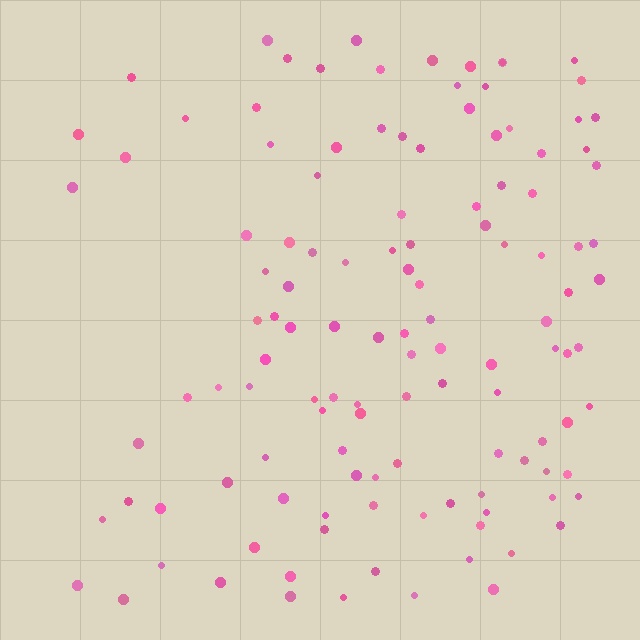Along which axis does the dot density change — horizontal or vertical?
Horizontal.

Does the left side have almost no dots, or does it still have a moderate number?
Still a moderate number, just noticeably fewer than the right.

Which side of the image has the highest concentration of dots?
The right.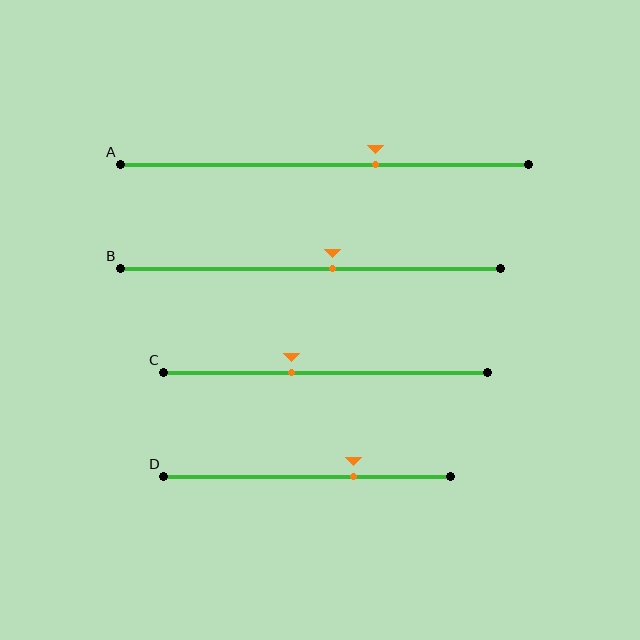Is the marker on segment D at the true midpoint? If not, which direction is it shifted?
No, the marker on segment D is shifted to the right by about 16% of the segment length.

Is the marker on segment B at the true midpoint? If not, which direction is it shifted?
No, the marker on segment B is shifted to the right by about 6% of the segment length.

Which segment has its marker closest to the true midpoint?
Segment B has its marker closest to the true midpoint.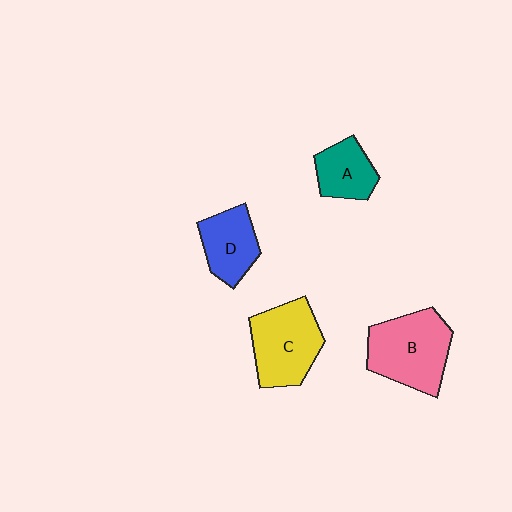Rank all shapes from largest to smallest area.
From largest to smallest: B (pink), C (yellow), D (blue), A (teal).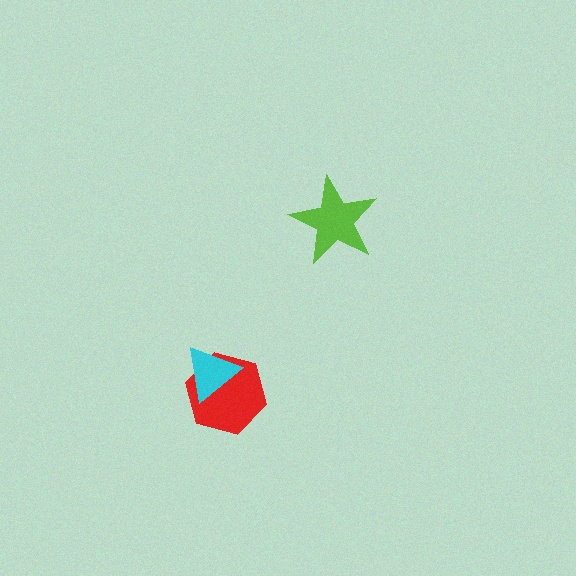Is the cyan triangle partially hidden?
No, no other shape covers it.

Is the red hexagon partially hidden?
Yes, it is partially covered by another shape.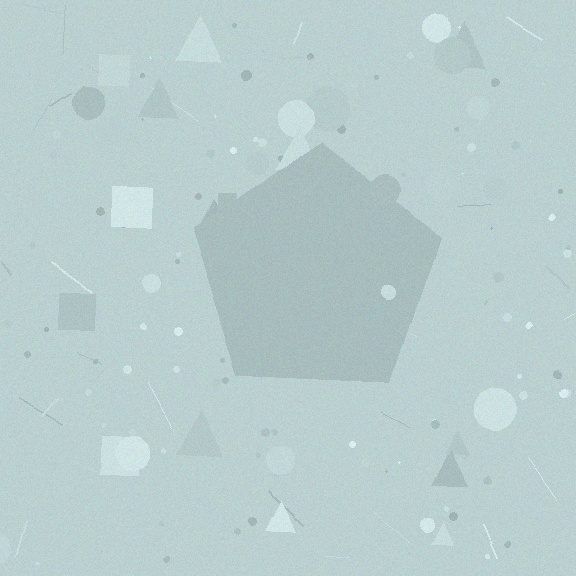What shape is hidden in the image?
A pentagon is hidden in the image.